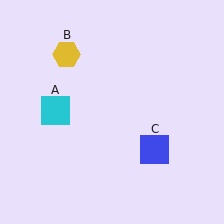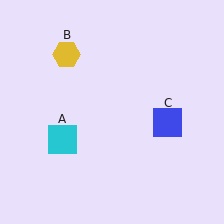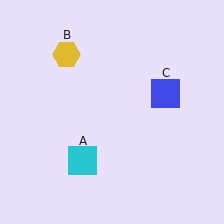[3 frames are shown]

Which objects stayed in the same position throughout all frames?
Yellow hexagon (object B) remained stationary.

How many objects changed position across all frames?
2 objects changed position: cyan square (object A), blue square (object C).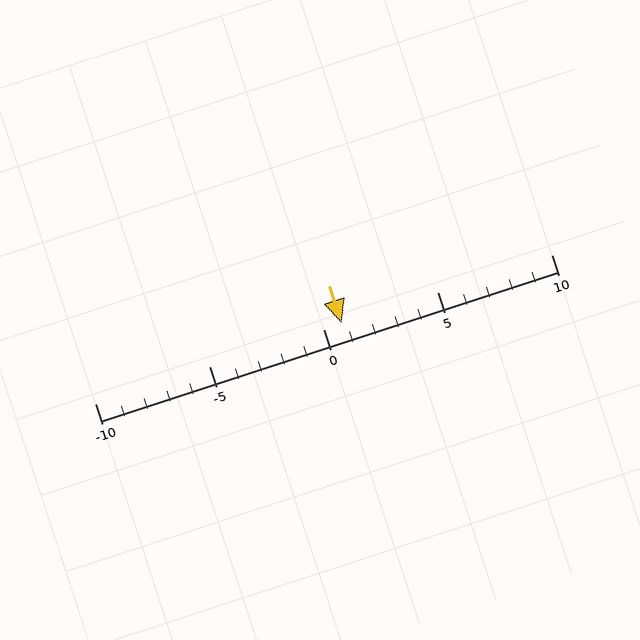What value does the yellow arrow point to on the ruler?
The yellow arrow points to approximately 1.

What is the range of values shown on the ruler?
The ruler shows values from -10 to 10.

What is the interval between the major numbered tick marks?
The major tick marks are spaced 5 units apart.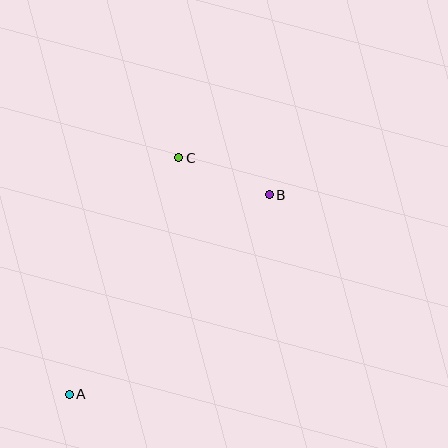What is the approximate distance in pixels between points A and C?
The distance between A and C is approximately 261 pixels.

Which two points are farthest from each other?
Points A and B are farthest from each other.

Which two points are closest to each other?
Points B and C are closest to each other.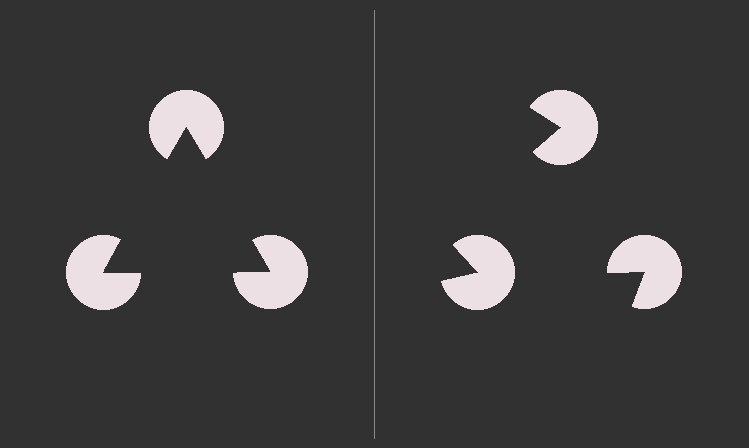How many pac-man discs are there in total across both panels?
6 — 3 on each side.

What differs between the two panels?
The pac-man discs are positioned identically on both sides; only the wedge orientations differ. On the left they align to a triangle; on the right they are misaligned.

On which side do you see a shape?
An illusory triangle appears on the left side. On the right side the wedge cuts are rotated, so no coherent shape forms.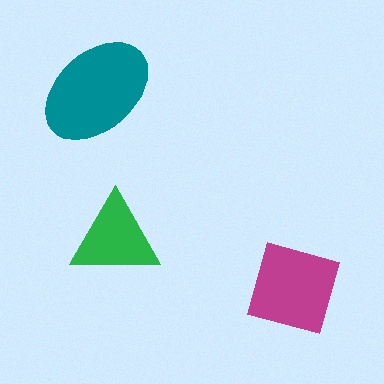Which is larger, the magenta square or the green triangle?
The magenta square.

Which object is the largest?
The teal ellipse.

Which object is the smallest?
The green triangle.